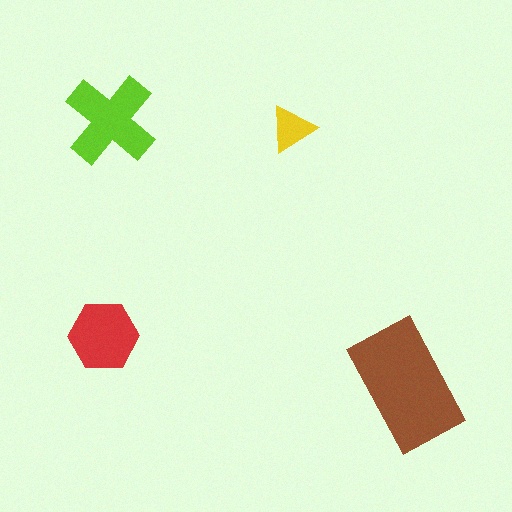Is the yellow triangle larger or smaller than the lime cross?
Smaller.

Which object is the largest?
The brown rectangle.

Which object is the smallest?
The yellow triangle.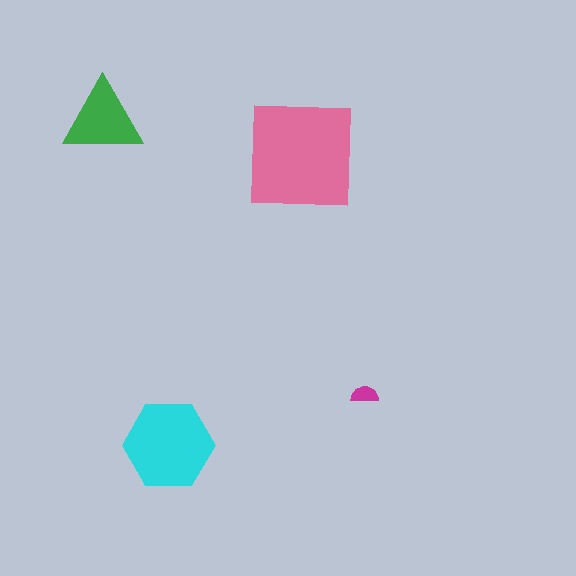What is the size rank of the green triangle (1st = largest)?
3rd.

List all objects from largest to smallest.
The pink square, the cyan hexagon, the green triangle, the magenta semicircle.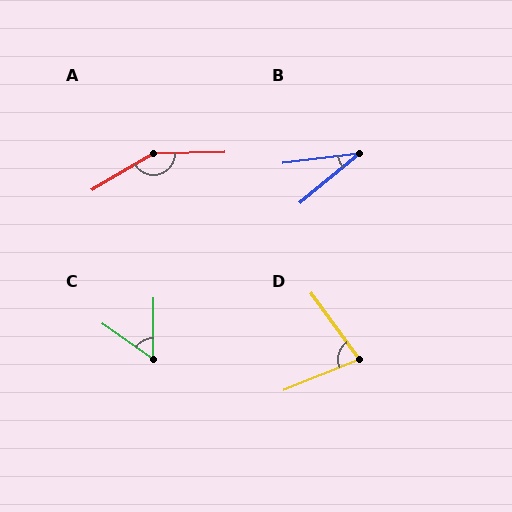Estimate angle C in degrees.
Approximately 55 degrees.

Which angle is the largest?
A, at approximately 150 degrees.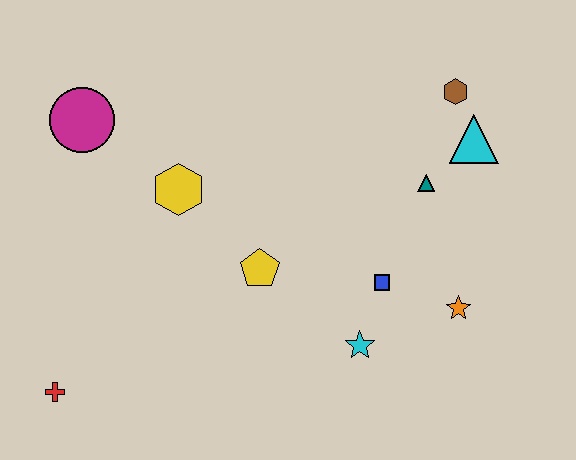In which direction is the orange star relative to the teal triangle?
The orange star is below the teal triangle.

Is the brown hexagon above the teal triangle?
Yes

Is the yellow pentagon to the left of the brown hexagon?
Yes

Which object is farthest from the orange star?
The magenta circle is farthest from the orange star.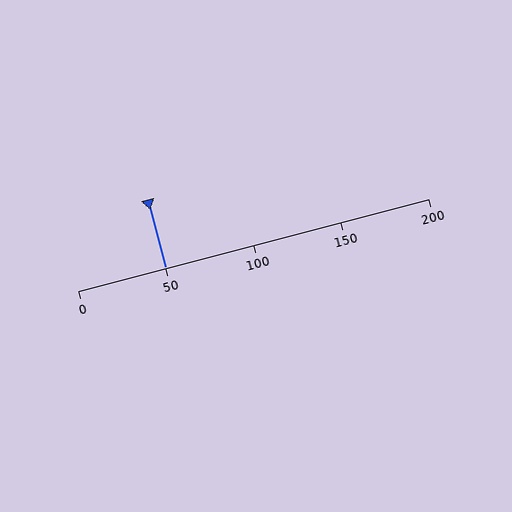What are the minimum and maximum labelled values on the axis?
The axis runs from 0 to 200.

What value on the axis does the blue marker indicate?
The marker indicates approximately 50.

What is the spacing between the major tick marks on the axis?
The major ticks are spaced 50 apart.